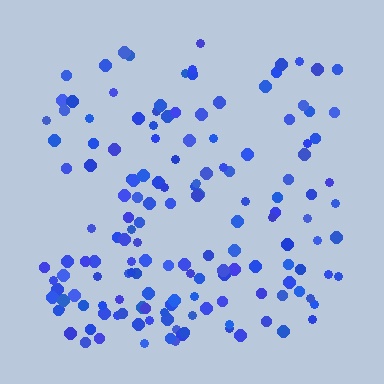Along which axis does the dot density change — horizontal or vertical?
Vertical.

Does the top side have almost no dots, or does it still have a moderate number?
Still a moderate number, just noticeably fewer than the bottom.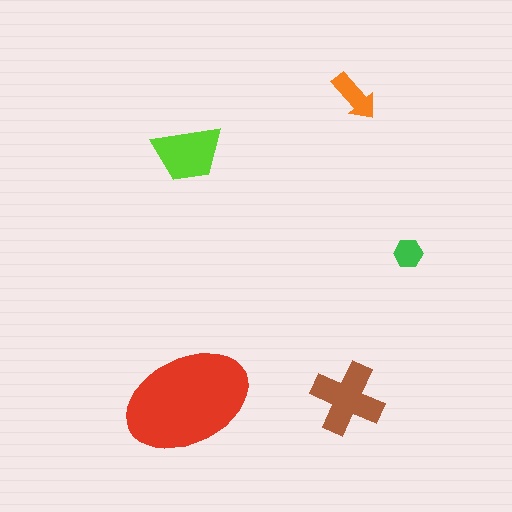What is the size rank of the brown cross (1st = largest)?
2nd.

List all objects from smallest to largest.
The green hexagon, the orange arrow, the lime trapezoid, the brown cross, the red ellipse.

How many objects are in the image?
There are 5 objects in the image.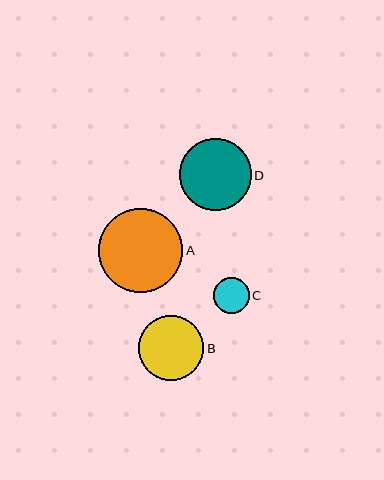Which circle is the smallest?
Circle C is the smallest with a size of approximately 36 pixels.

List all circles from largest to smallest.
From largest to smallest: A, D, B, C.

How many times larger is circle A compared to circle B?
Circle A is approximately 1.3 times the size of circle B.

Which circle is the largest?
Circle A is the largest with a size of approximately 84 pixels.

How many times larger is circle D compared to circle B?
Circle D is approximately 1.1 times the size of circle B.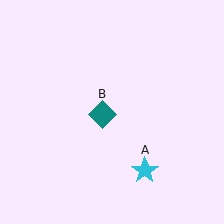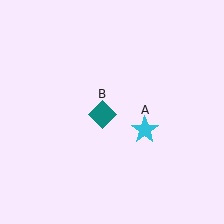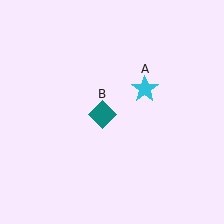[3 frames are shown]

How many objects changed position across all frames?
1 object changed position: cyan star (object A).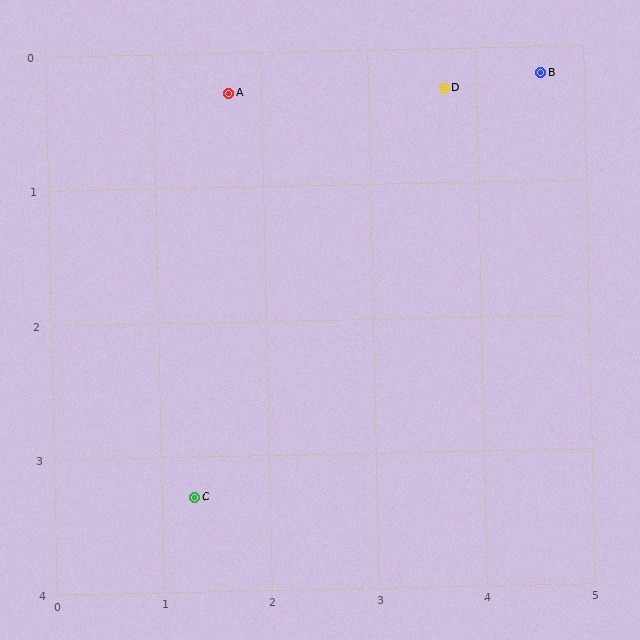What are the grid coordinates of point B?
Point B is at approximately (4.6, 0.2).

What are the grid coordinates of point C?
Point C is at approximately (1.3, 3.3).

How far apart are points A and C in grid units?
Points A and C are about 3.0 grid units apart.